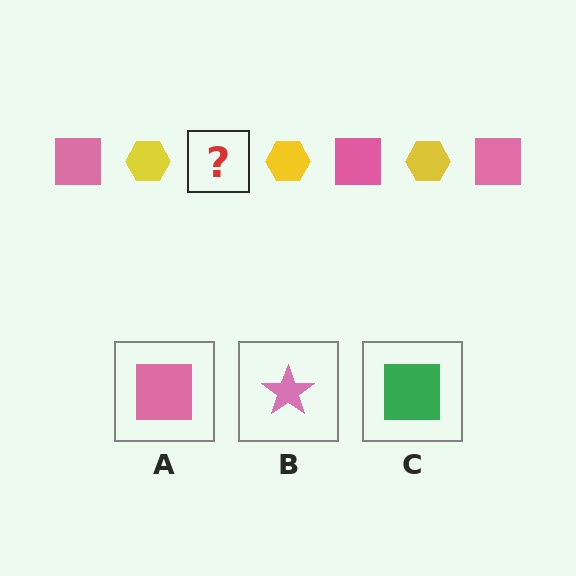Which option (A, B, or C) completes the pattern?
A.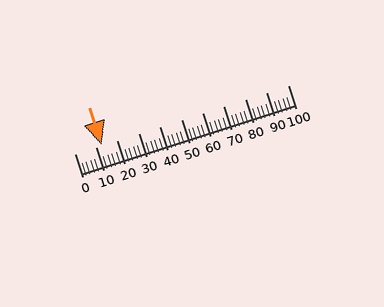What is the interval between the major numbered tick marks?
The major tick marks are spaced 10 units apart.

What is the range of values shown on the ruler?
The ruler shows values from 0 to 100.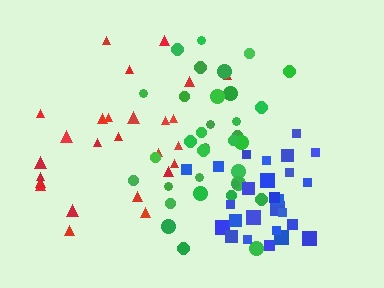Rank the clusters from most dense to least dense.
blue, green, red.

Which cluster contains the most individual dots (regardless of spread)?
Green (35).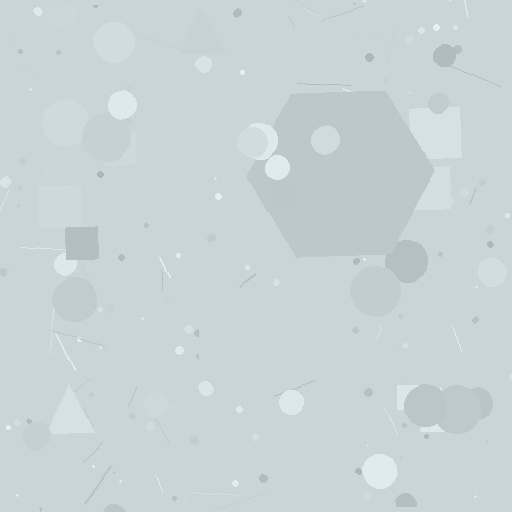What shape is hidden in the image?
A hexagon is hidden in the image.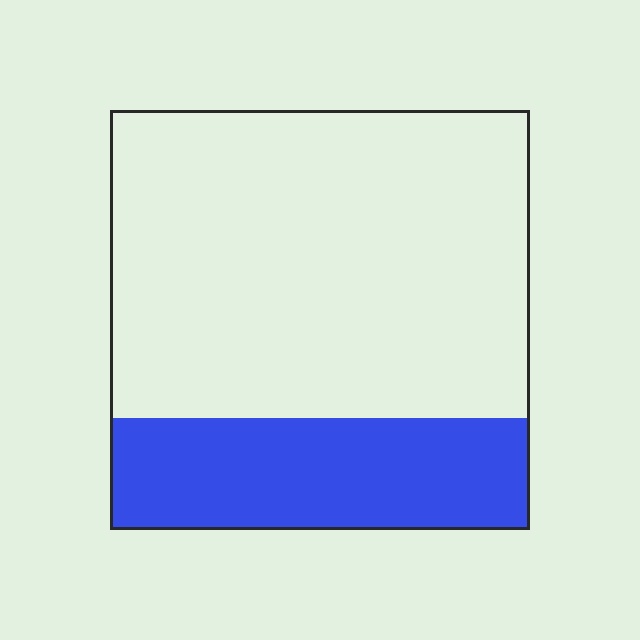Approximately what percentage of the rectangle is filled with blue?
Approximately 25%.